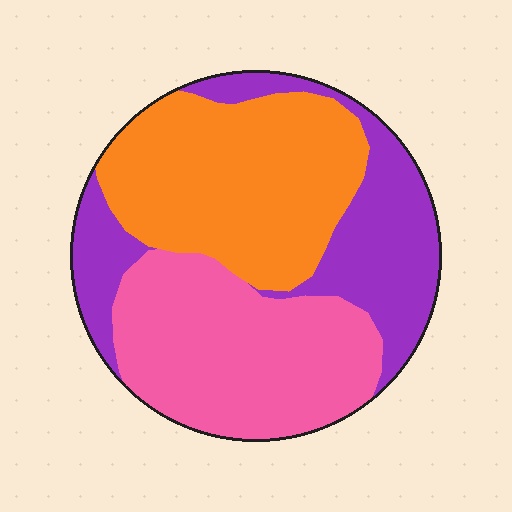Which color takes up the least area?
Purple, at roughly 30%.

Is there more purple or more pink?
Pink.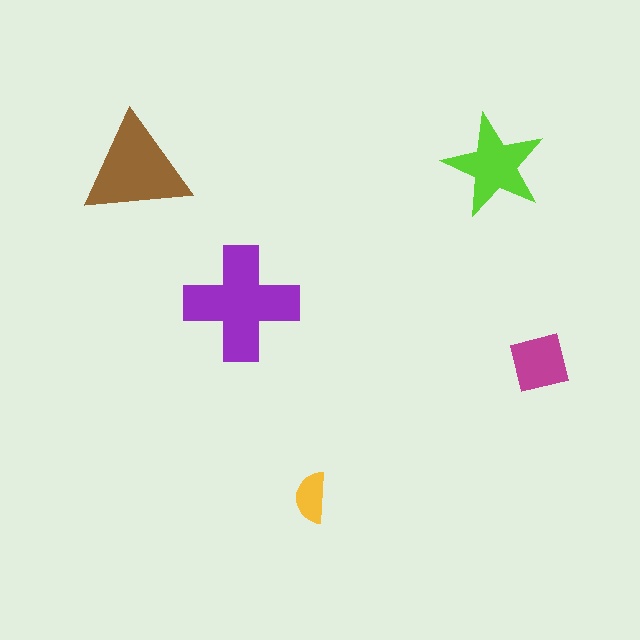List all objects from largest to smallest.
The purple cross, the brown triangle, the lime star, the magenta square, the yellow semicircle.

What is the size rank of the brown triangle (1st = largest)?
2nd.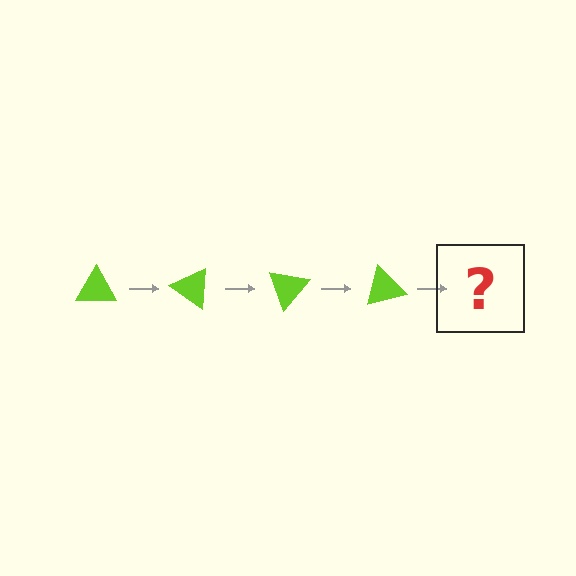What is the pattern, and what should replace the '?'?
The pattern is that the triangle rotates 35 degrees each step. The '?' should be a lime triangle rotated 140 degrees.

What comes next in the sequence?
The next element should be a lime triangle rotated 140 degrees.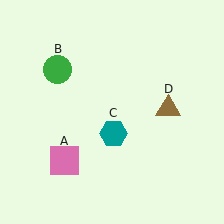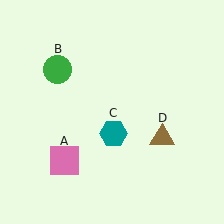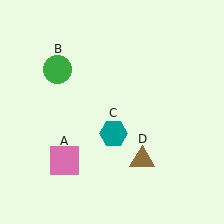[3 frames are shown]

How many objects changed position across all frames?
1 object changed position: brown triangle (object D).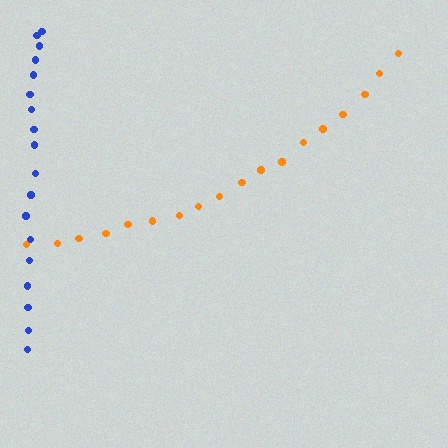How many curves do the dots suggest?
There are 2 distinct paths.